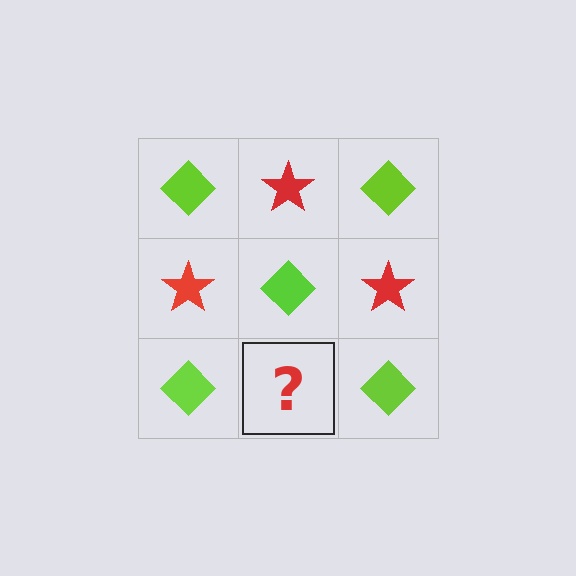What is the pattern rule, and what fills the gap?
The rule is that it alternates lime diamond and red star in a checkerboard pattern. The gap should be filled with a red star.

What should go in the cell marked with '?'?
The missing cell should contain a red star.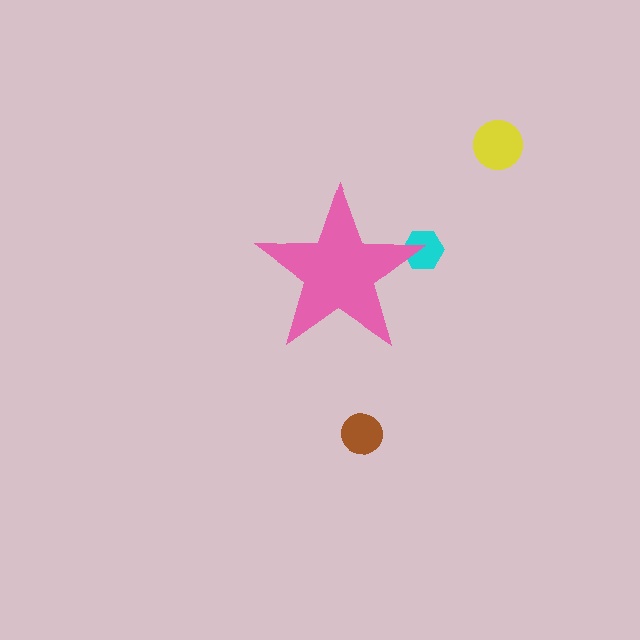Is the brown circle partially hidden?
No, the brown circle is fully visible.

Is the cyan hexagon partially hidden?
Yes, the cyan hexagon is partially hidden behind the pink star.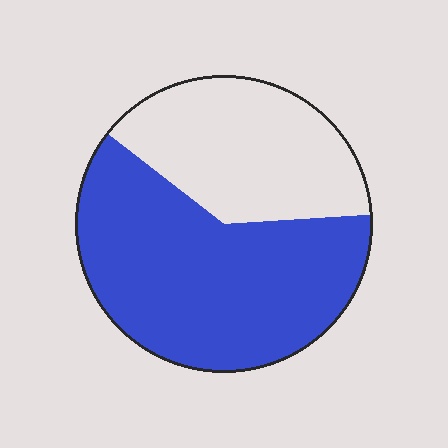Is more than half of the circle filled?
Yes.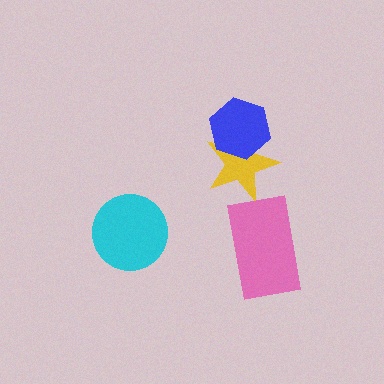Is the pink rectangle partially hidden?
No, no other shape covers it.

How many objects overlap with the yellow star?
1 object overlaps with the yellow star.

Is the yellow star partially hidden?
Yes, it is partially covered by another shape.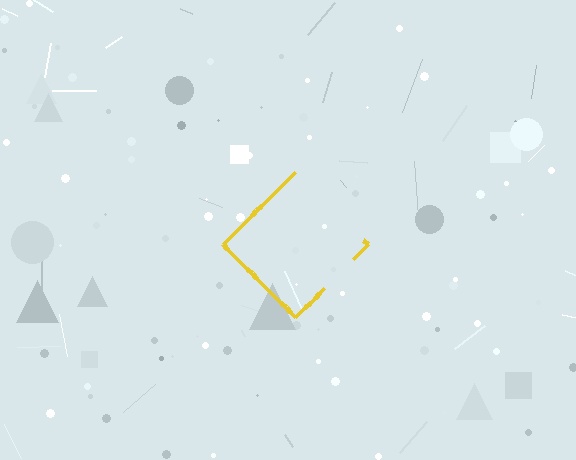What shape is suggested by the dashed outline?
The dashed outline suggests a diamond.